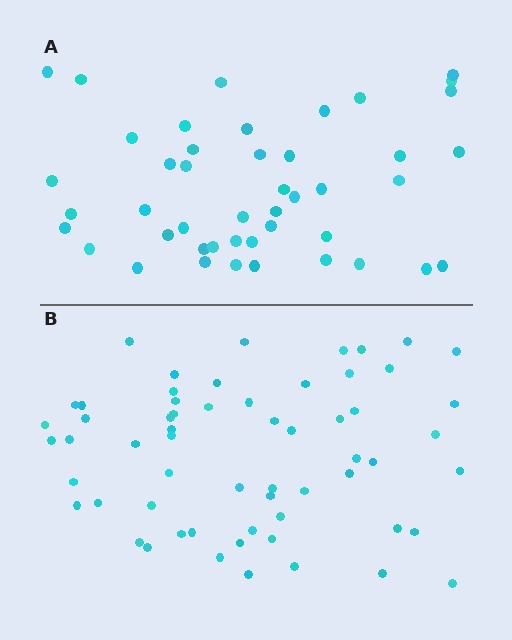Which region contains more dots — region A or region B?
Region B (the bottom region) has more dots.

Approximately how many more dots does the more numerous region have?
Region B has approximately 15 more dots than region A.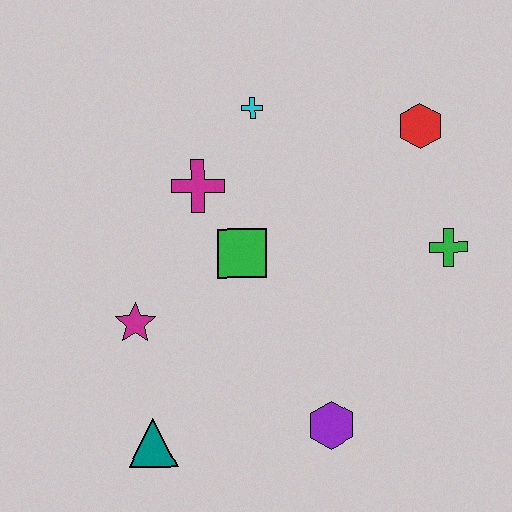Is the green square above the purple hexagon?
Yes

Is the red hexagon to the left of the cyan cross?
No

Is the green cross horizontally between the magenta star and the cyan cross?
No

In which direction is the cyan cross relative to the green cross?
The cyan cross is to the left of the green cross.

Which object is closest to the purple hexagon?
The teal triangle is closest to the purple hexagon.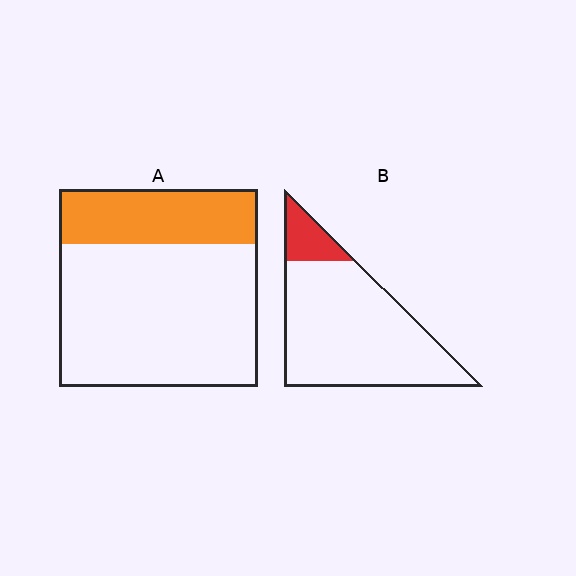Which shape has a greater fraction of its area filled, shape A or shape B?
Shape A.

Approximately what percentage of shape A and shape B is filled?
A is approximately 30% and B is approximately 15%.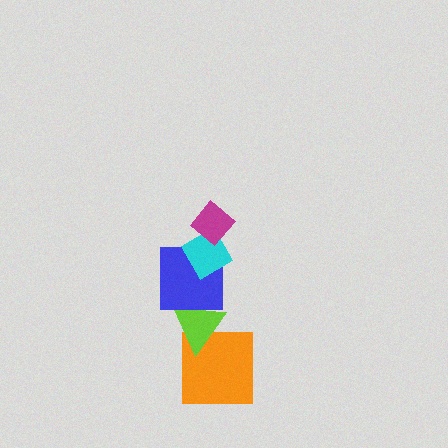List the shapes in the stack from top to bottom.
From top to bottom: the magenta diamond, the cyan diamond, the blue square, the lime triangle, the orange square.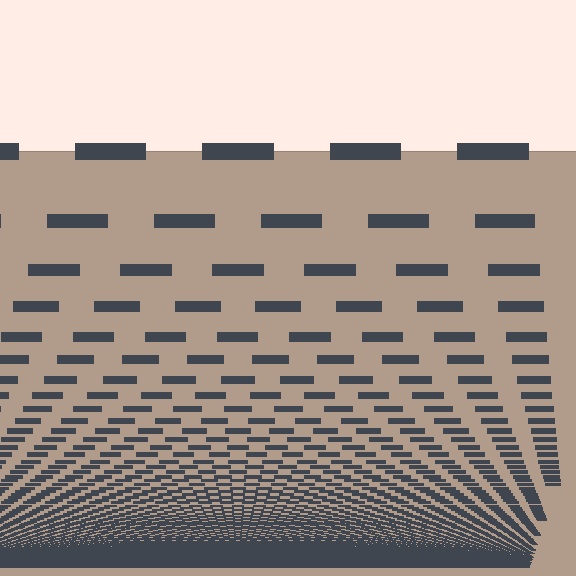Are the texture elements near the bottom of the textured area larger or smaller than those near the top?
Smaller. The gradient is inverted — elements near the bottom are smaller and denser.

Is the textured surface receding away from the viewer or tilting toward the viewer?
The surface appears to tilt toward the viewer. Texture elements get larger and sparser toward the top.